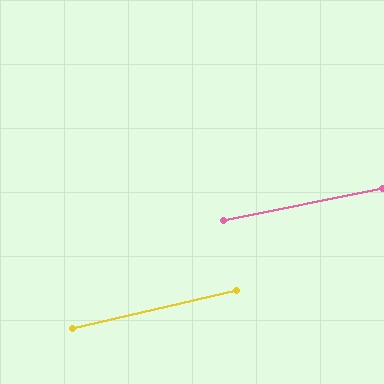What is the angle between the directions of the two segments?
Approximately 2 degrees.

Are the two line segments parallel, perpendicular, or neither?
Parallel — their directions differ by only 1.7°.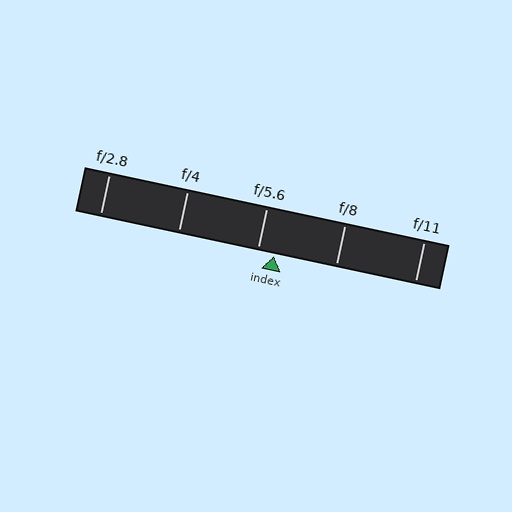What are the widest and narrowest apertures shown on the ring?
The widest aperture shown is f/2.8 and the narrowest is f/11.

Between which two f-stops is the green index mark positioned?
The index mark is between f/5.6 and f/8.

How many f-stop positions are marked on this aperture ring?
There are 5 f-stop positions marked.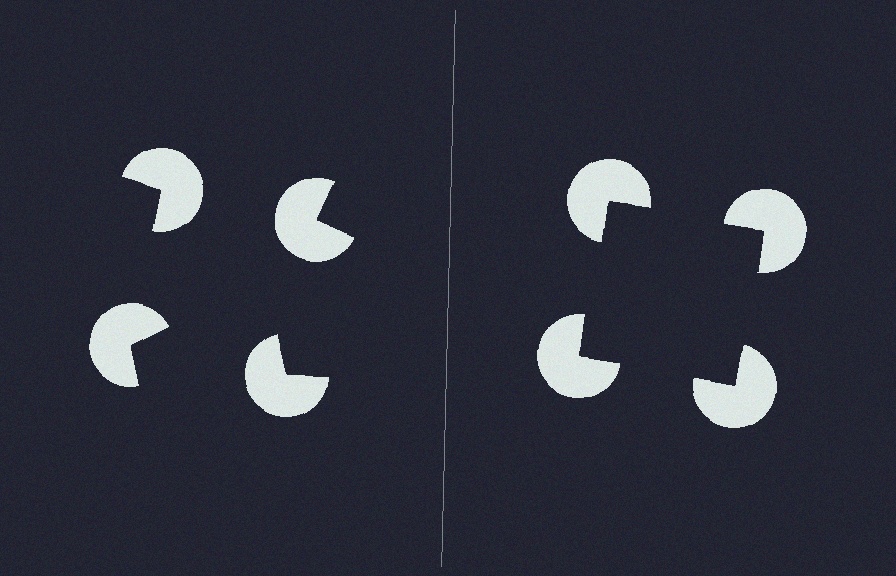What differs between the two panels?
The pac-man discs are positioned identically on both sides; only the wedge orientations differ. On the right they align to a square; on the left they are misaligned.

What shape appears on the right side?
An illusory square.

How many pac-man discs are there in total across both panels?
8 — 4 on each side.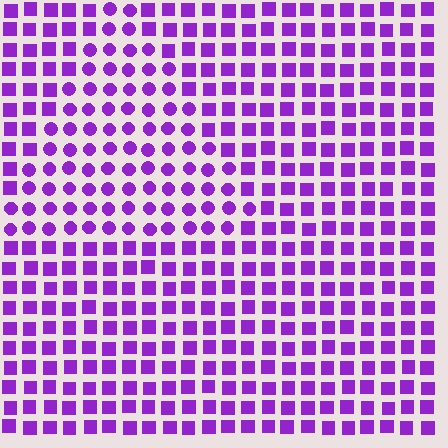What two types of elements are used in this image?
The image uses circles inside the triangle region and squares outside it.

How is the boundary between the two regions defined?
The boundary is defined by a change in element shape: circles inside vs. squares outside. All elements share the same color and spacing.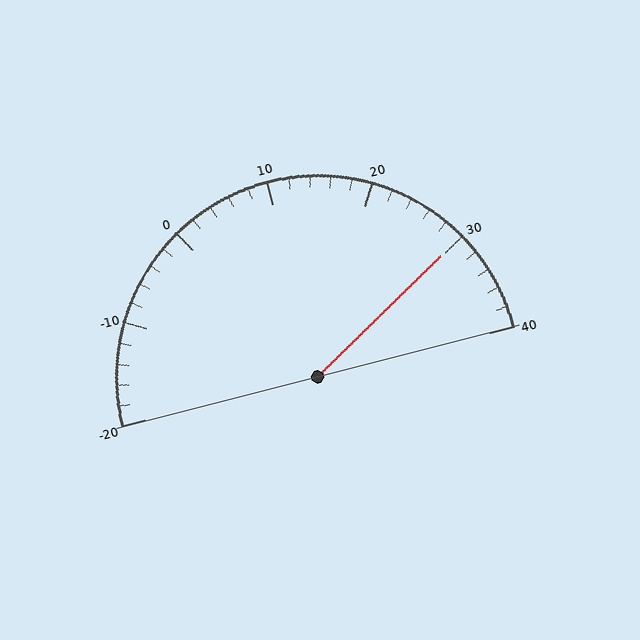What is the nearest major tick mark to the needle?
The nearest major tick mark is 30.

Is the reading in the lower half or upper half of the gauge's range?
The reading is in the upper half of the range (-20 to 40).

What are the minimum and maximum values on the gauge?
The gauge ranges from -20 to 40.